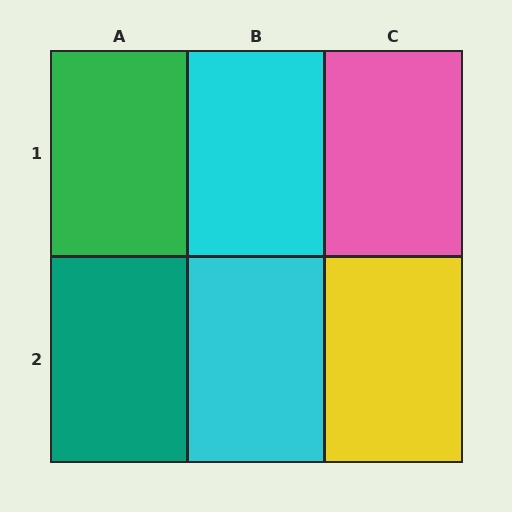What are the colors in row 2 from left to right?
Teal, cyan, yellow.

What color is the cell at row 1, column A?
Green.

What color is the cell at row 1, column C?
Pink.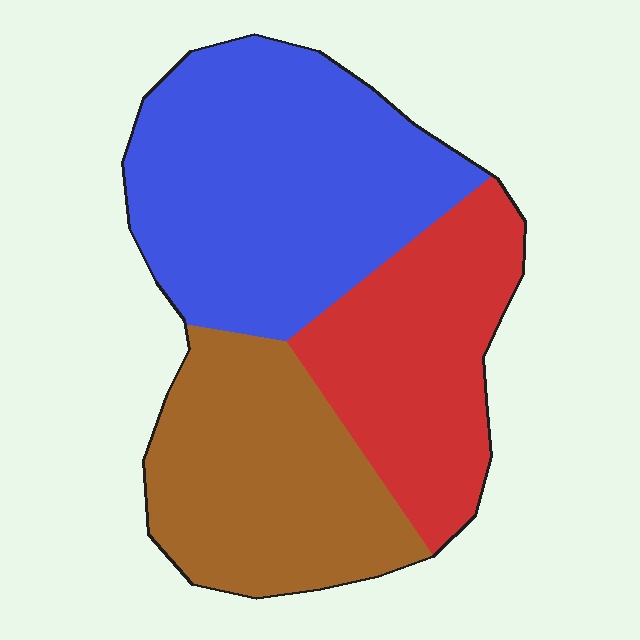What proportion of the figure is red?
Red covers around 25% of the figure.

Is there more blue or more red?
Blue.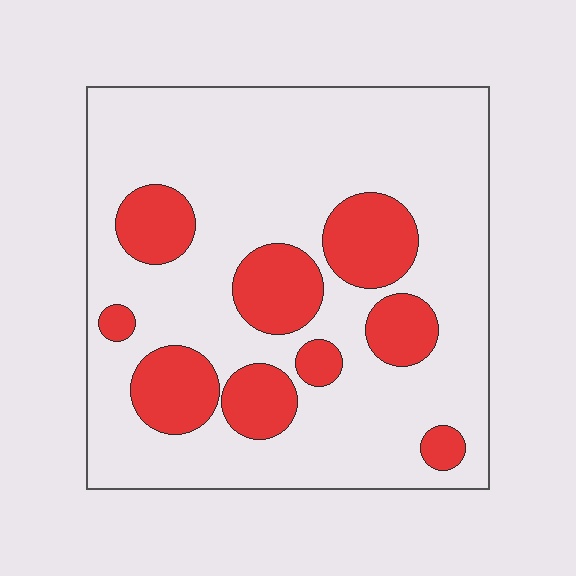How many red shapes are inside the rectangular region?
9.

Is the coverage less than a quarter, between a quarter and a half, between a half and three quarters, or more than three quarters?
Less than a quarter.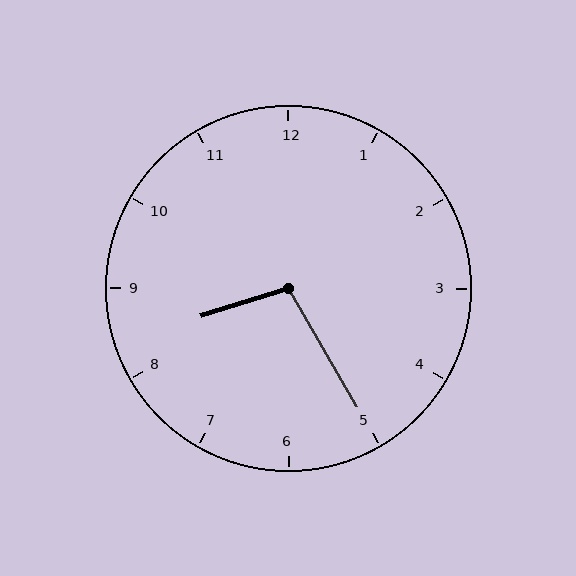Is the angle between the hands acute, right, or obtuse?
It is obtuse.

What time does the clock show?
8:25.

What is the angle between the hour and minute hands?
Approximately 102 degrees.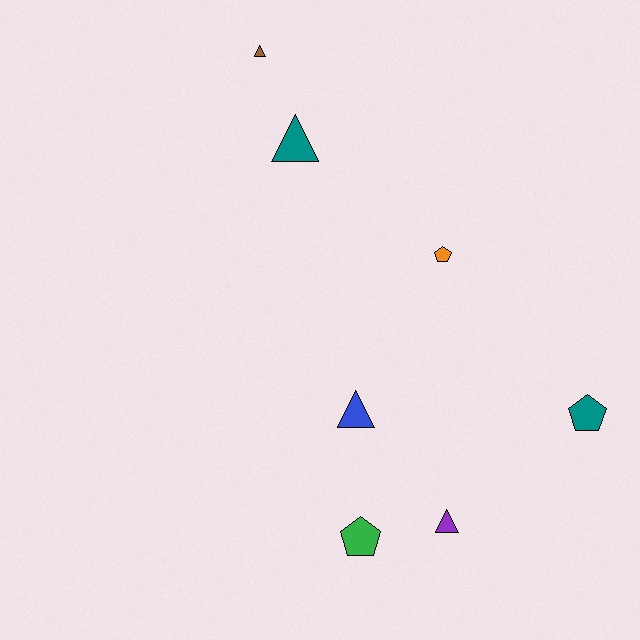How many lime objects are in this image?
There are no lime objects.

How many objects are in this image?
There are 7 objects.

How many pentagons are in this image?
There are 3 pentagons.